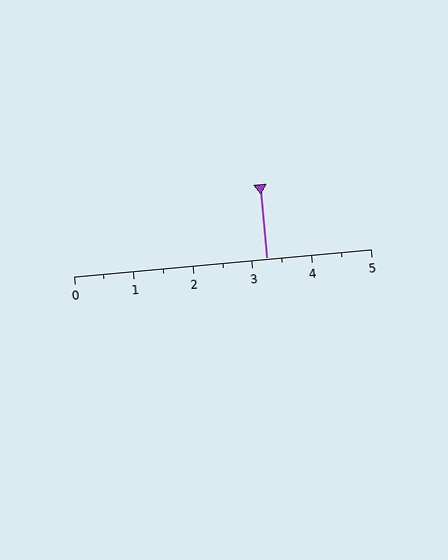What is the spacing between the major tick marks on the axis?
The major ticks are spaced 1 apart.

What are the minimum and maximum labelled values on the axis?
The axis runs from 0 to 5.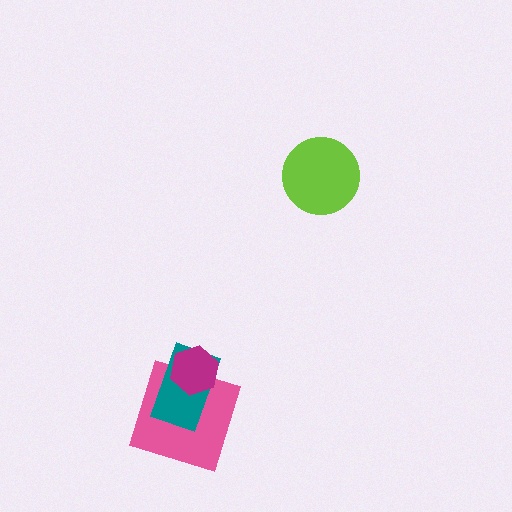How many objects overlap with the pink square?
2 objects overlap with the pink square.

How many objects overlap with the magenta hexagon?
2 objects overlap with the magenta hexagon.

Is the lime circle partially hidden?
No, no other shape covers it.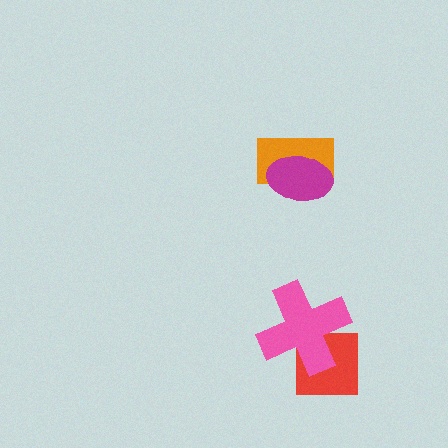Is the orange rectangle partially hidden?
Yes, it is partially covered by another shape.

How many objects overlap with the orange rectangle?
1 object overlaps with the orange rectangle.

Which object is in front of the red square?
The pink cross is in front of the red square.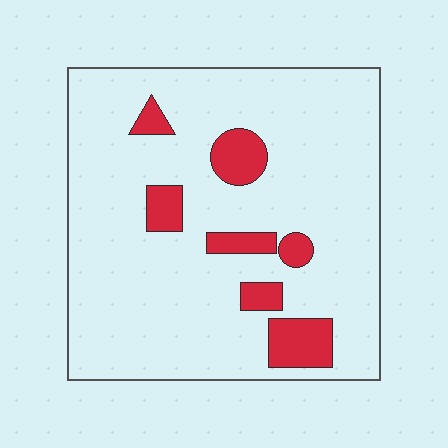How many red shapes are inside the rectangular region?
7.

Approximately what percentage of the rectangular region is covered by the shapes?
Approximately 15%.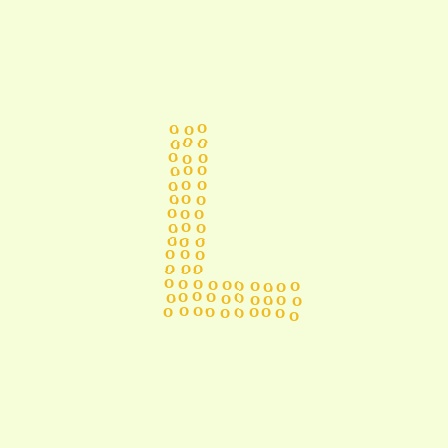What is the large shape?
The large shape is the letter L.